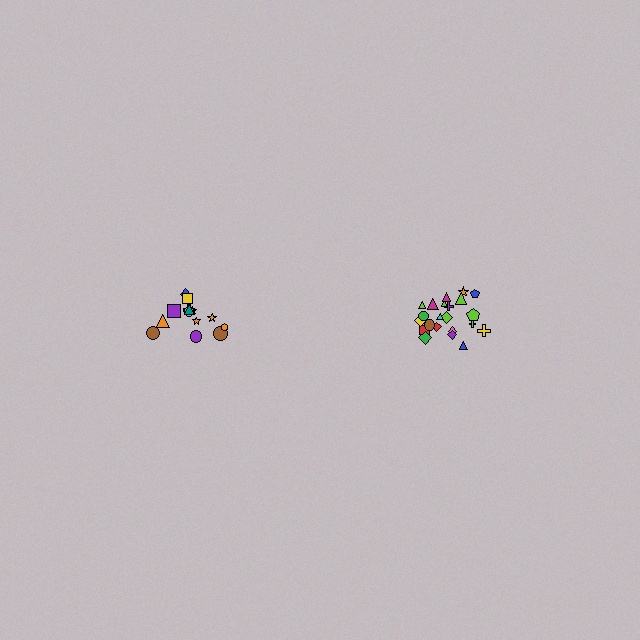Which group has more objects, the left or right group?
The right group.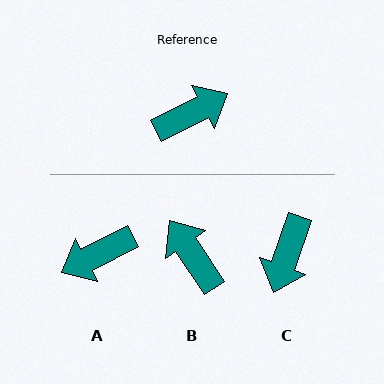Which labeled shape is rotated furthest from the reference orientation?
A, about 179 degrees away.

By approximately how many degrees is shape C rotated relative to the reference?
Approximately 137 degrees clockwise.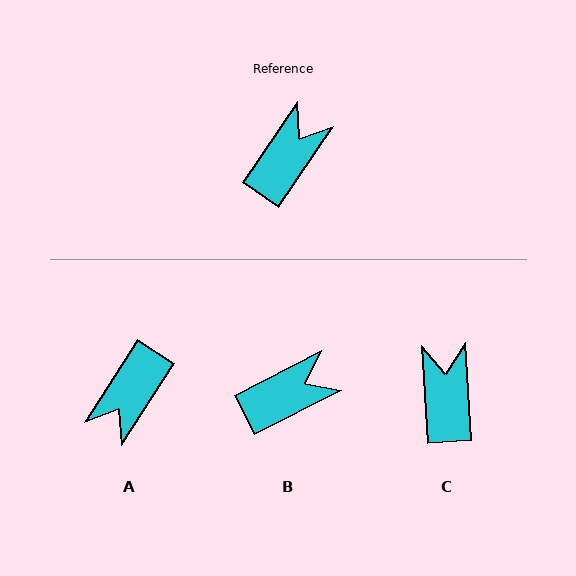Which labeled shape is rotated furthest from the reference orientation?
A, about 178 degrees away.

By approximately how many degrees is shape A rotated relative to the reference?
Approximately 178 degrees clockwise.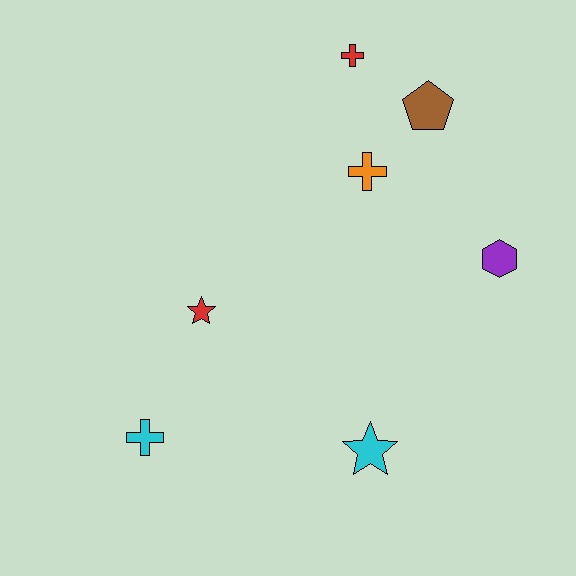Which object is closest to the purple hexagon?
The orange cross is closest to the purple hexagon.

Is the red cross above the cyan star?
Yes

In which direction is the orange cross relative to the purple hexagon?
The orange cross is to the left of the purple hexagon.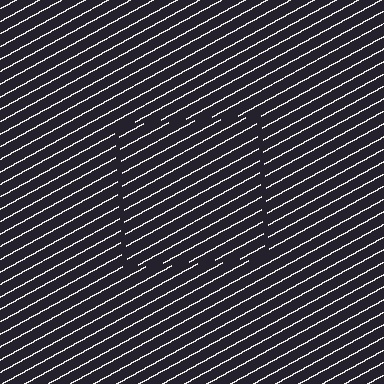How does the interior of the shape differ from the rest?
The interior of the shape contains the same grating, shifted by half a period — the contour is defined by the phase discontinuity where line-ends from the inner and outer gratings abut.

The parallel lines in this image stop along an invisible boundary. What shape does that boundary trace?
An illusory square. The interior of the shape contains the same grating, shifted by half a period — the contour is defined by the phase discontinuity where line-ends from the inner and outer gratings abut.